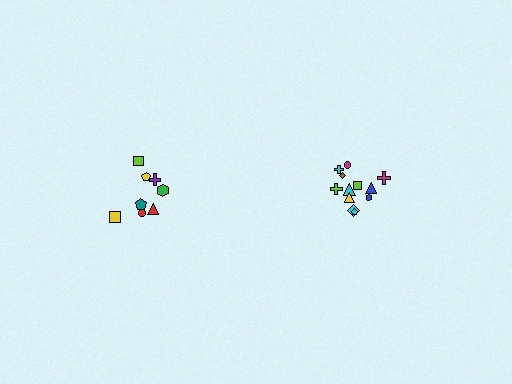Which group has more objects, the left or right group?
The right group.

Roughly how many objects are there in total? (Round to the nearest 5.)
Roughly 20 objects in total.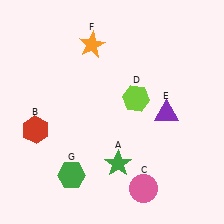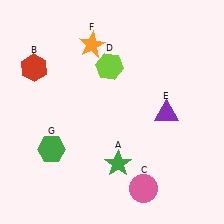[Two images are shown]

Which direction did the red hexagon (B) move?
The red hexagon (B) moved up.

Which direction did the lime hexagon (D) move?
The lime hexagon (D) moved up.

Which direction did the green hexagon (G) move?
The green hexagon (G) moved up.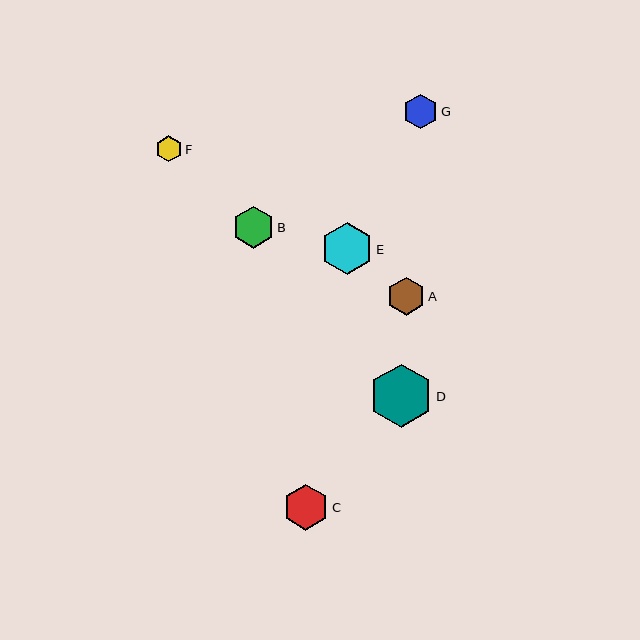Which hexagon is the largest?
Hexagon D is the largest with a size of approximately 64 pixels.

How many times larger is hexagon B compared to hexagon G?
Hexagon B is approximately 1.2 times the size of hexagon G.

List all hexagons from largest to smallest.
From largest to smallest: D, E, C, B, A, G, F.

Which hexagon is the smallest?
Hexagon F is the smallest with a size of approximately 26 pixels.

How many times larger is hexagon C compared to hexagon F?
Hexagon C is approximately 1.8 times the size of hexagon F.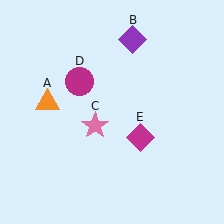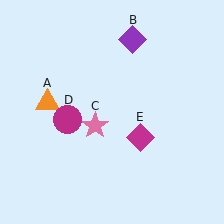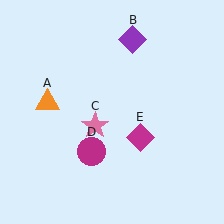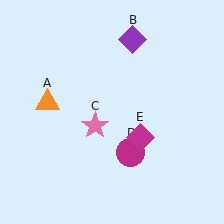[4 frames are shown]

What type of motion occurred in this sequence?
The magenta circle (object D) rotated counterclockwise around the center of the scene.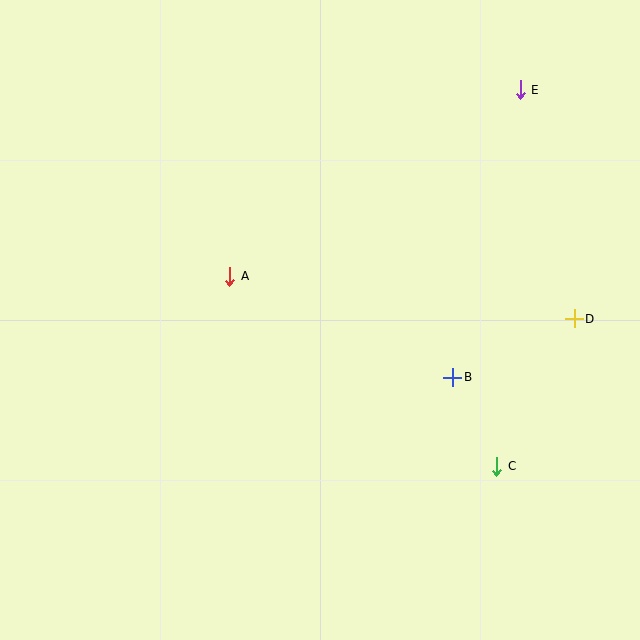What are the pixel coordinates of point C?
Point C is at (497, 466).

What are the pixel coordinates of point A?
Point A is at (230, 276).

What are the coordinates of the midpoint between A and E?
The midpoint between A and E is at (375, 183).